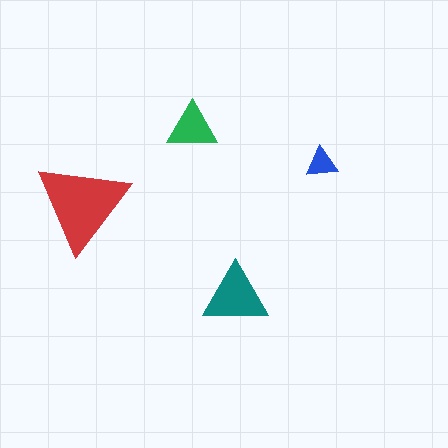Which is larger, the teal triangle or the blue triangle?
The teal one.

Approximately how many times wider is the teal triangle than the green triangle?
About 1.5 times wider.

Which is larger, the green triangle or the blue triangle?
The green one.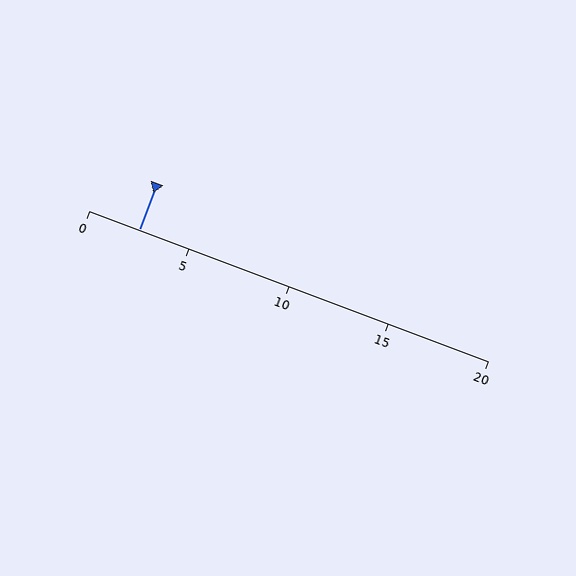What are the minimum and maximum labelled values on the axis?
The axis runs from 0 to 20.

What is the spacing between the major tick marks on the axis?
The major ticks are spaced 5 apart.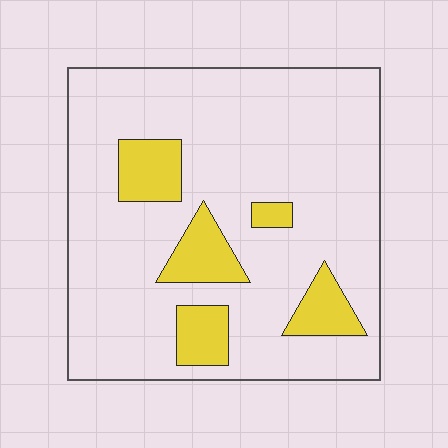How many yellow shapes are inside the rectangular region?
5.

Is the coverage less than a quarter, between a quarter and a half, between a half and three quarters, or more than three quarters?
Less than a quarter.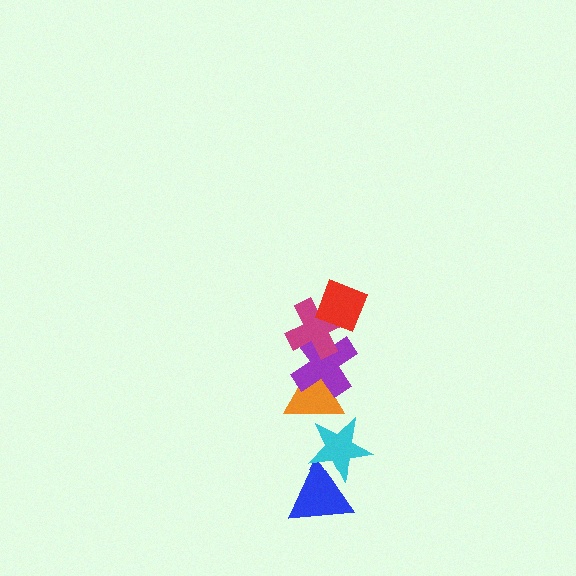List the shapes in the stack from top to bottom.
From top to bottom: the red diamond, the magenta cross, the purple cross, the orange triangle, the cyan star, the blue triangle.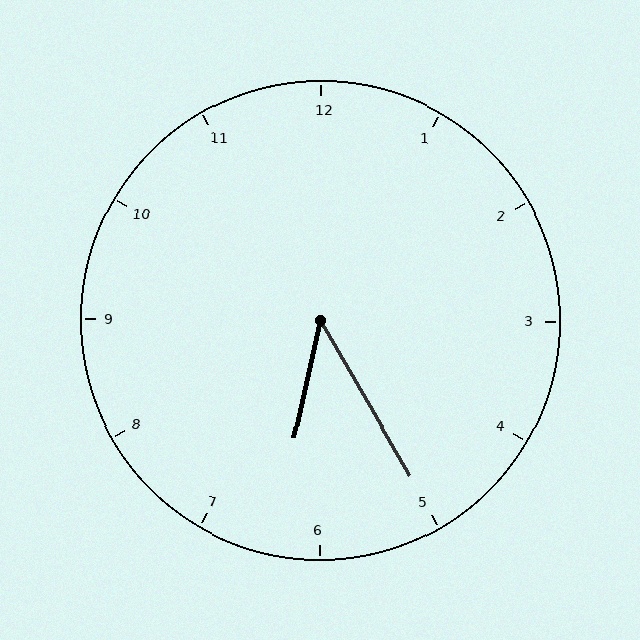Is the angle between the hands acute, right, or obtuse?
It is acute.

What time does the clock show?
6:25.